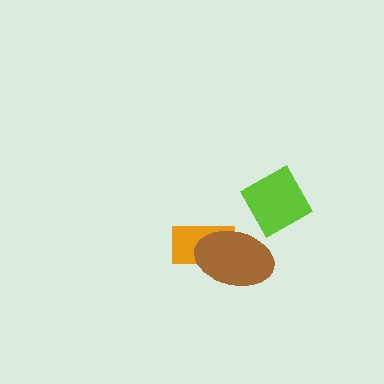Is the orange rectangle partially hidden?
Yes, it is partially covered by another shape.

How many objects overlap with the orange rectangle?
1 object overlaps with the orange rectangle.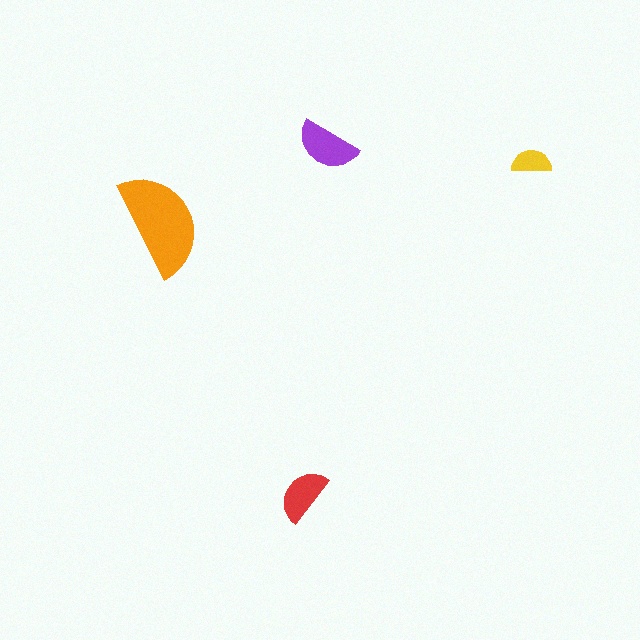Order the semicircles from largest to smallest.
the orange one, the purple one, the red one, the yellow one.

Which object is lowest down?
The red semicircle is bottommost.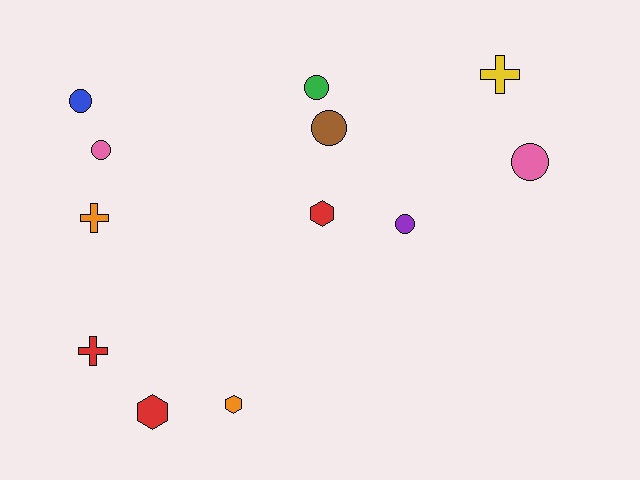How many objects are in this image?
There are 12 objects.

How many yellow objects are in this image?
There is 1 yellow object.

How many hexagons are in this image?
There are 3 hexagons.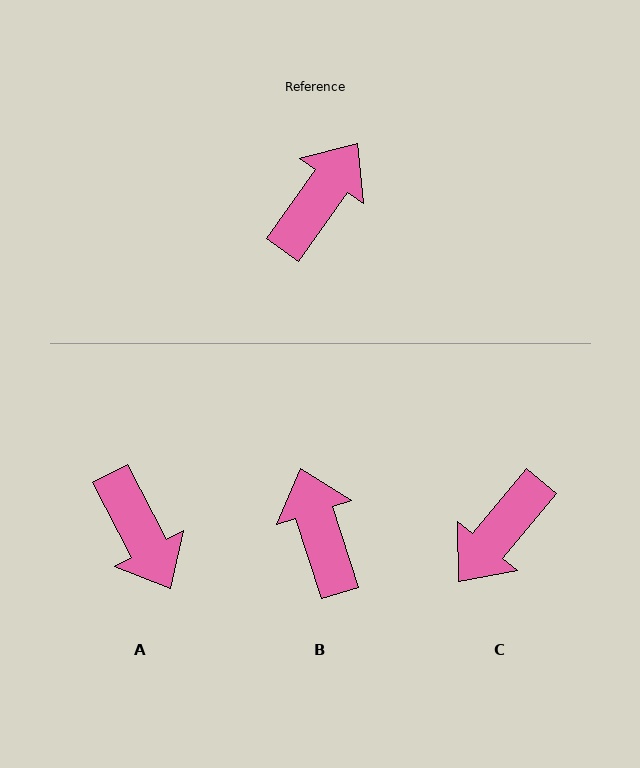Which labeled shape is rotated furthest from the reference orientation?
C, about 176 degrees away.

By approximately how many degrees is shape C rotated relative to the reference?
Approximately 176 degrees counter-clockwise.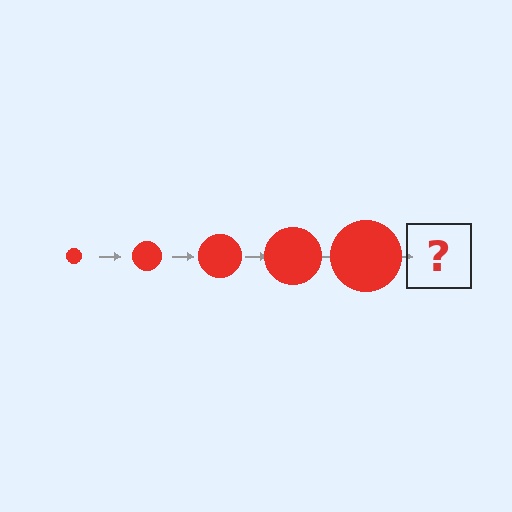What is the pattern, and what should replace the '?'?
The pattern is that the circle gets progressively larger each step. The '?' should be a red circle, larger than the previous one.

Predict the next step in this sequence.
The next step is a red circle, larger than the previous one.